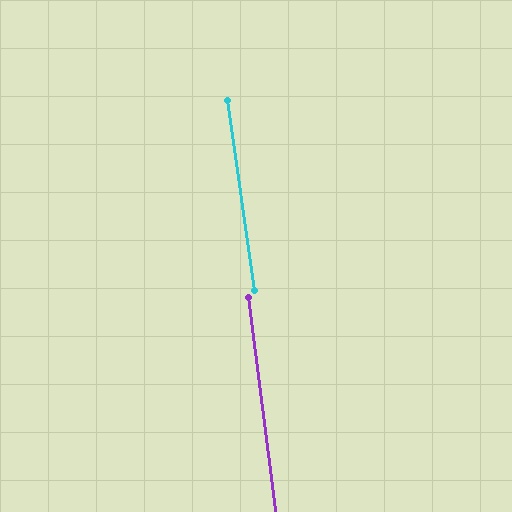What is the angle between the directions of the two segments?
Approximately 1 degree.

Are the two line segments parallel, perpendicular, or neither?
Parallel — their directions differ by only 0.7°.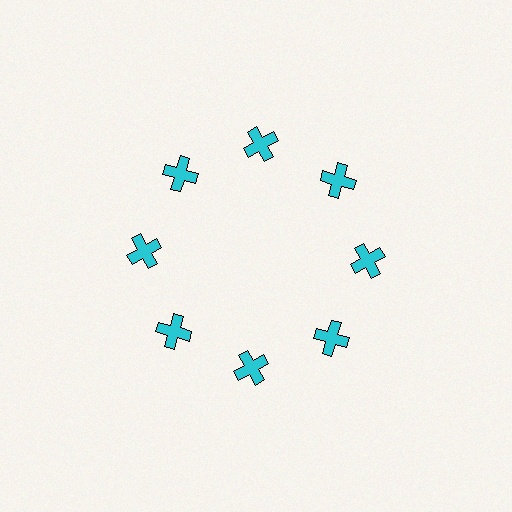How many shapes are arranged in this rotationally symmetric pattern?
There are 8 shapes, arranged in 8 groups of 1.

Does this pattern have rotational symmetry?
Yes, this pattern has 8-fold rotational symmetry. It looks the same after rotating 45 degrees around the center.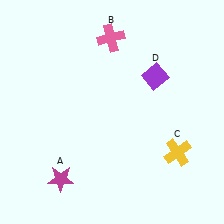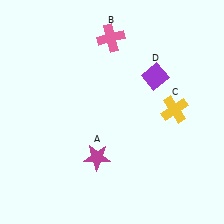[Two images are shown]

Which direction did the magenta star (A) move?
The magenta star (A) moved right.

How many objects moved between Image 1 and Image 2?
2 objects moved between the two images.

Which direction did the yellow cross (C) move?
The yellow cross (C) moved up.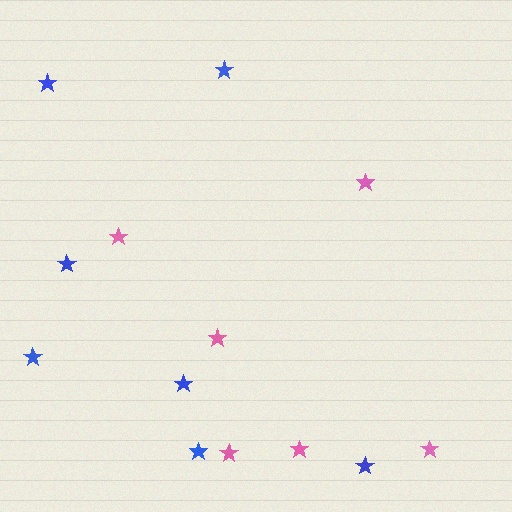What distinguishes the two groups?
There are 2 groups: one group of blue stars (7) and one group of pink stars (6).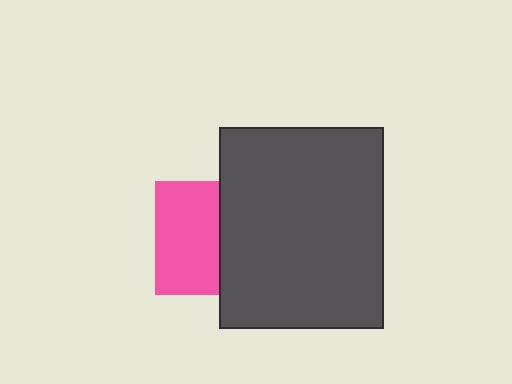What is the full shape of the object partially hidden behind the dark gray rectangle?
The partially hidden object is a pink square.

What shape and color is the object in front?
The object in front is a dark gray rectangle.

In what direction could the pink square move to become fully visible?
The pink square could move left. That would shift it out from behind the dark gray rectangle entirely.